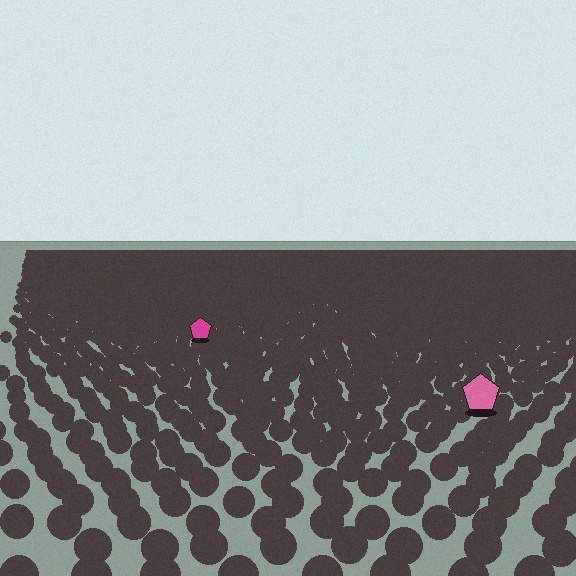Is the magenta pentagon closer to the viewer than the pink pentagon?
No. The pink pentagon is closer — you can tell from the texture gradient: the ground texture is coarser near it.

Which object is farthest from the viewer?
The magenta pentagon is farthest from the viewer. It appears smaller and the ground texture around it is denser.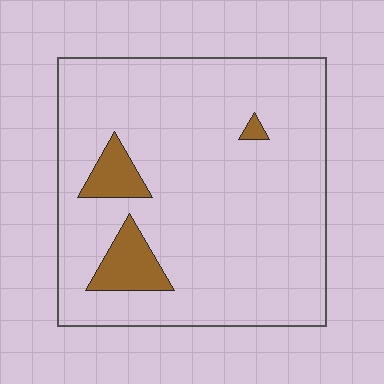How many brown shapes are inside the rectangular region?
3.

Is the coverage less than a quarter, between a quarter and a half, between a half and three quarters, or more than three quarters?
Less than a quarter.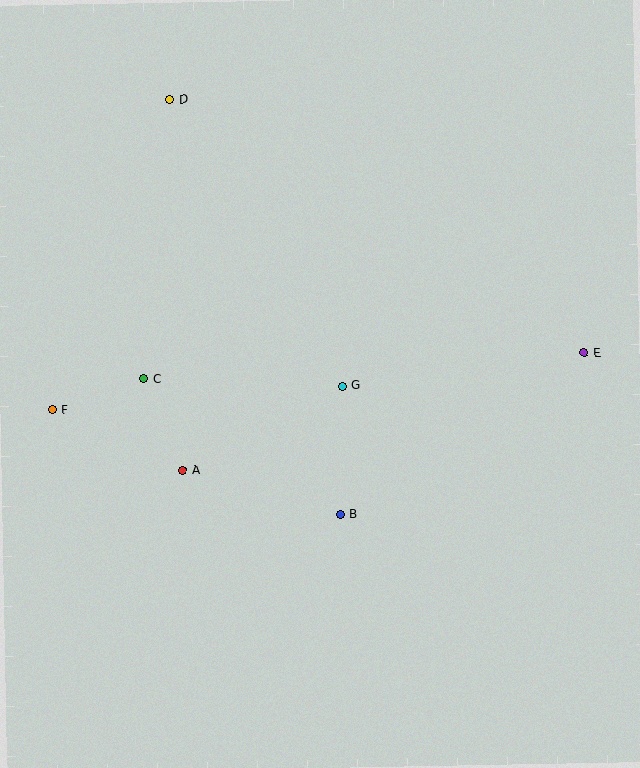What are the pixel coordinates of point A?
Point A is at (182, 471).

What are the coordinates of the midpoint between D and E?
The midpoint between D and E is at (377, 226).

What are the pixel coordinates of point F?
Point F is at (53, 410).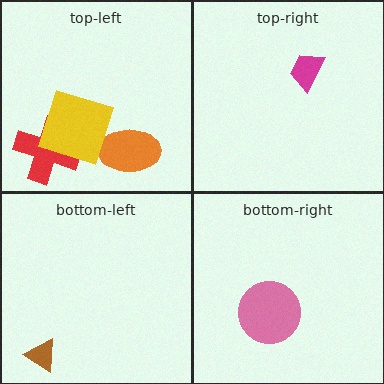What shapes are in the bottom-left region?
The brown triangle.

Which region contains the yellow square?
The top-left region.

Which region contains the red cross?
The top-left region.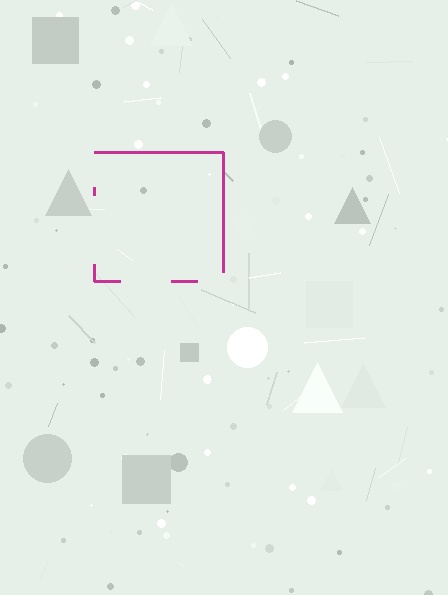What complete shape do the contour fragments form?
The contour fragments form a square.